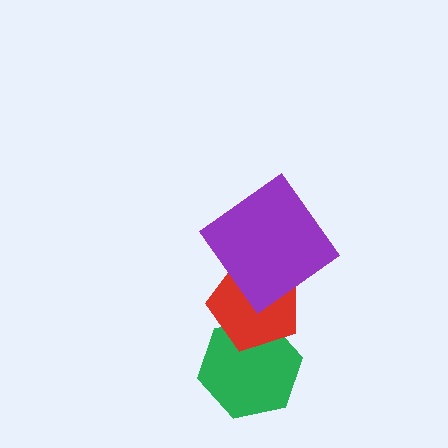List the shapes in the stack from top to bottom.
From top to bottom: the purple diamond, the red pentagon, the green hexagon.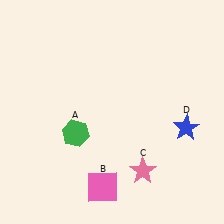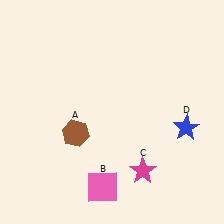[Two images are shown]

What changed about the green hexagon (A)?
In Image 1, A is green. In Image 2, it changed to brown.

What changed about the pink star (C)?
In Image 1, C is pink. In Image 2, it changed to magenta.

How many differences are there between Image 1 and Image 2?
There are 2 differences between the two images.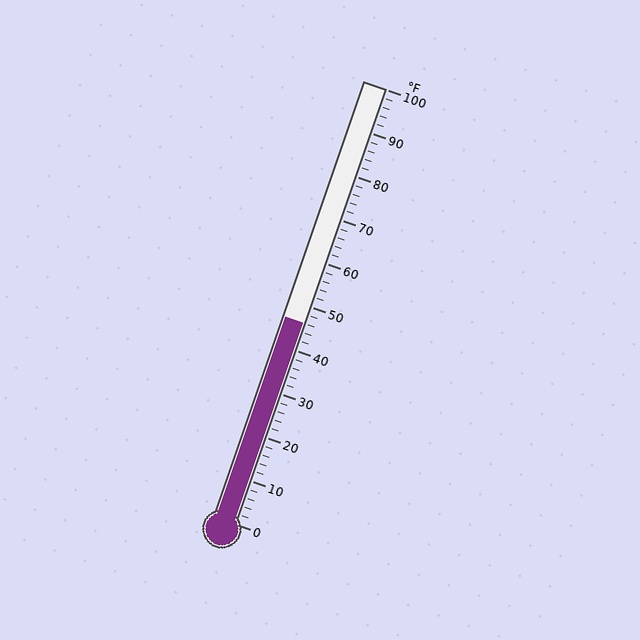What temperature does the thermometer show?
The thermometer shows approximately 46°F.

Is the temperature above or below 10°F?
The temperature is above 10°F.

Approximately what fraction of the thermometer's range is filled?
The thermometer is filled to approximately 45% of its range.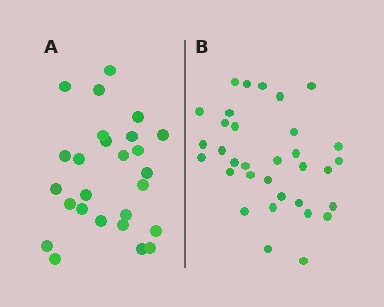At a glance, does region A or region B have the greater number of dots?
Region B (the right region) has more dots.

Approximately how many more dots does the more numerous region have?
Region B has roughly 8 or so more dots than region A.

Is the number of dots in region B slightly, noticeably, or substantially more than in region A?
Region B has noticeably more, but not dramatically so. The ratio is roughly 1.3 to 1.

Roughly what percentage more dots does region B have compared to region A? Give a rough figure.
About 25% more.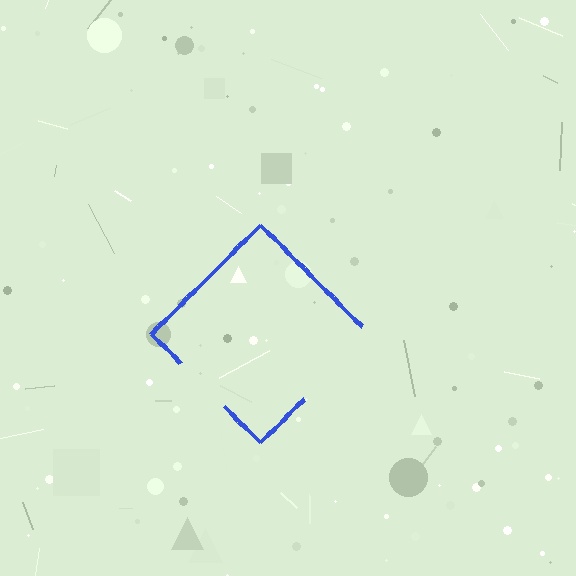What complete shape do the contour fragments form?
The contour fragments form a diamond.